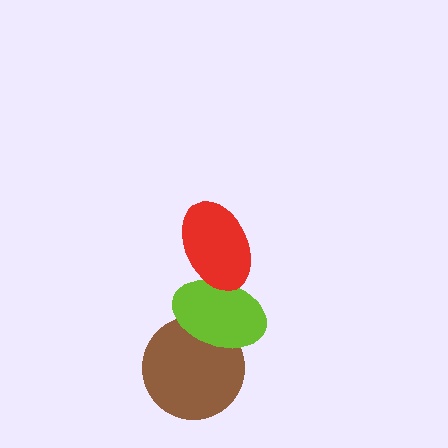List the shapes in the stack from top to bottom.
From top to bottom: the red ellipse, the lime ellipse, the brown circle.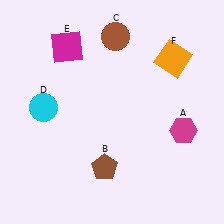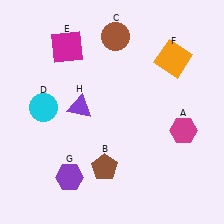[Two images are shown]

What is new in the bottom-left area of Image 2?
A purple hexagon (G) was added in the bottom-left area of Image 2.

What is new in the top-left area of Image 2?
A purple triangle (H) was added in the top-left area of Image 2.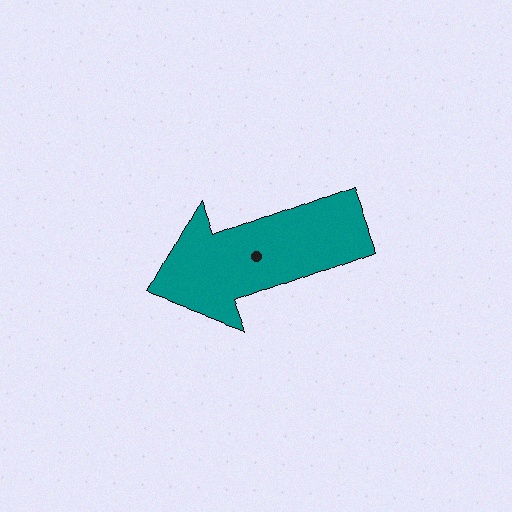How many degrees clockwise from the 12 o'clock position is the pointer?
Approximately 249 degrees.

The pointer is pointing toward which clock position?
Roughly 8 o'clock.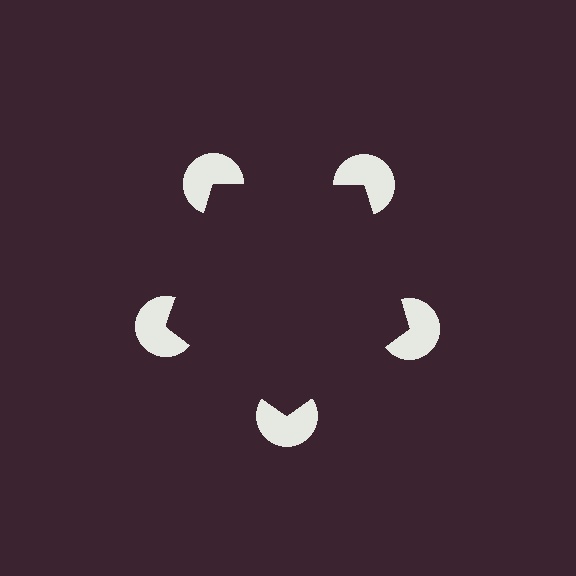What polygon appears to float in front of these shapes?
An illusory pentagon — its edges are inferred from the aligned wedge cuts in the pac-man discs, not physically drawn.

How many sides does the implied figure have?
5 sides.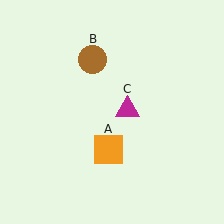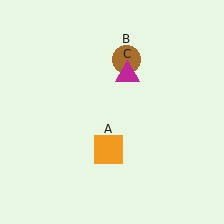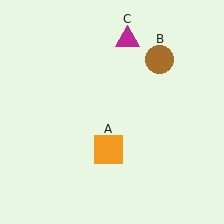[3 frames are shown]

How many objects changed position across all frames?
2 objects changed position: brown circle (object B), magenta triangle (object C).